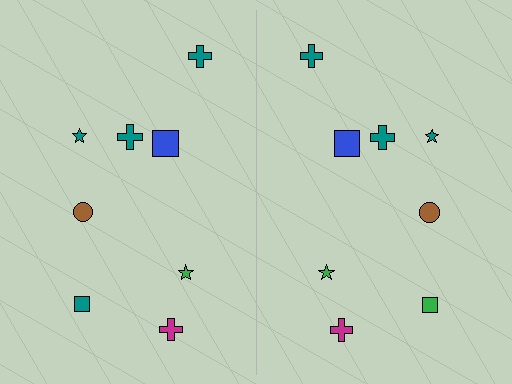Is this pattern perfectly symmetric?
No, the pattern is not perfectly symmetric. The green square on the right side breaks the symmetry — its mirror counterpart is teal.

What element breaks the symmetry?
The green square on the right side breaks the symmetry — its mirror counterpart is teal.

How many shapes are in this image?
There are 16 shapes in this image.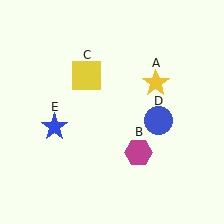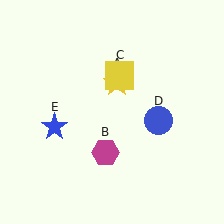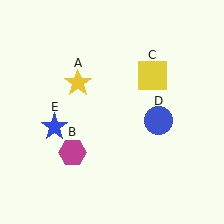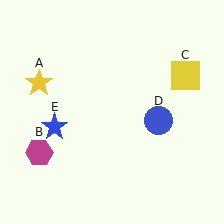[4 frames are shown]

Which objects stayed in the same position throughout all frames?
Blue circle (object D) and blue star (object E) remained stationary.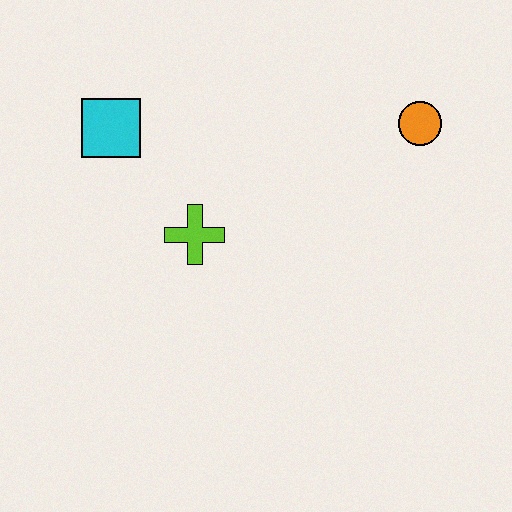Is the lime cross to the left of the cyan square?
No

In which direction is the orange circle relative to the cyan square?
The orange circle is to the right of the cyan square.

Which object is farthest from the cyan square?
The orange circle is farthest from the cyan square.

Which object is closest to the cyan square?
The lime cross is closest to the cyan square.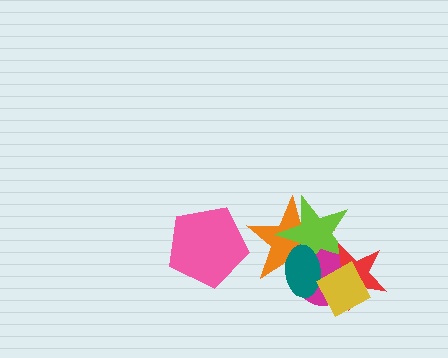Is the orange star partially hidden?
Yes, it is partially covered by another shape.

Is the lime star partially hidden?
Yes, it is partially covered by another shape.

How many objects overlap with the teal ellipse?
5 objects overlap with the teal ellipse.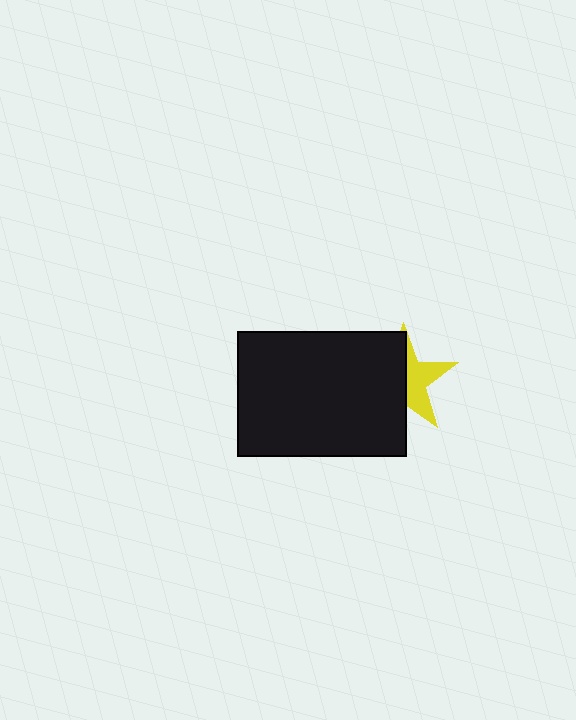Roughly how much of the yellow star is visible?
A small part of it is visible (roughly 43%).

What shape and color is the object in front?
The object in front is a black rectangle.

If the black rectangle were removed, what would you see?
You would see the complete yellow star.